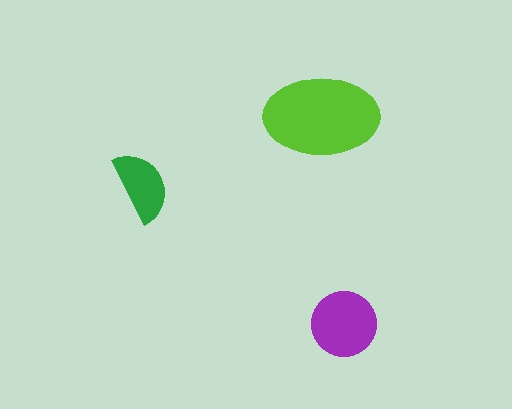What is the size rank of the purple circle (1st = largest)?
2nd.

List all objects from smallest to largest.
The green semicircle, the purple circle, the lime ellipse.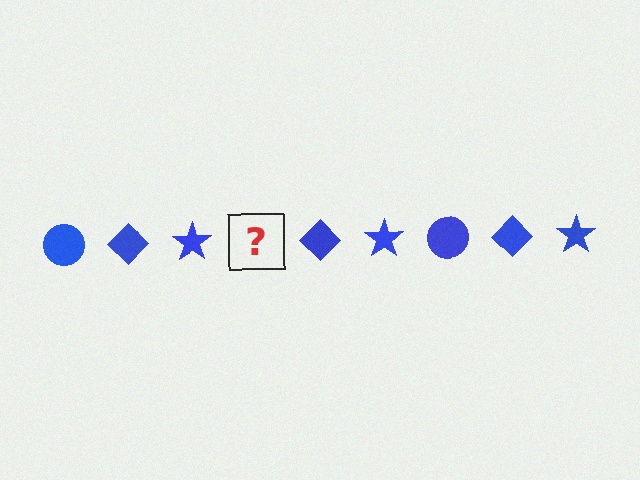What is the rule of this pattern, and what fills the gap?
The rule is that the pattern cycles through circle, diamond, star shapes in blue. The gap should be filled with a blue circle.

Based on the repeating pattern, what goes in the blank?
The blank should be a blue circle.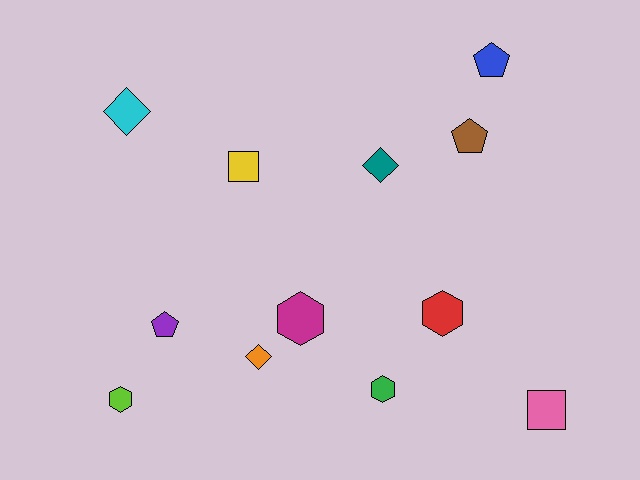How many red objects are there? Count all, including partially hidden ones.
There is 1 red object.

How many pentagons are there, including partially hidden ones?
There are 3 pentagons.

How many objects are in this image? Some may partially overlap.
There are 12 objects.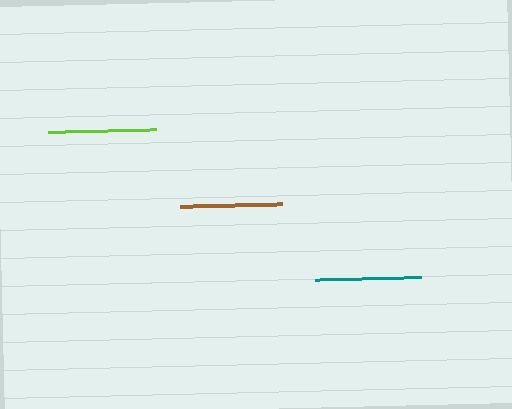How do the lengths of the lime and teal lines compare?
The lime and teal lines are approximately the same length.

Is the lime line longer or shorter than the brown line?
The lime line is longer than the brown line.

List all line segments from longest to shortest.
From longest to shortest: lime, teal, brown.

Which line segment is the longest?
The lime line is the longest at approximately 108 pixels.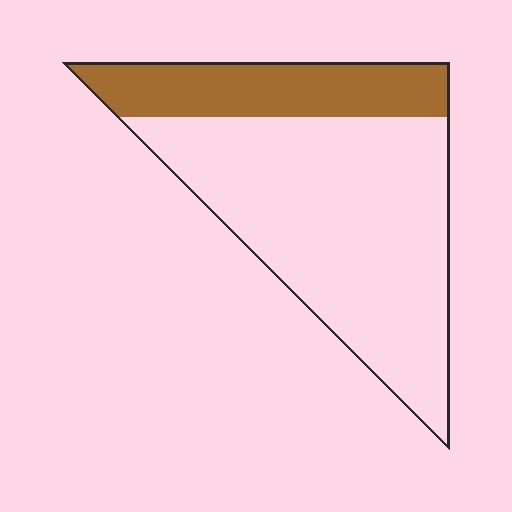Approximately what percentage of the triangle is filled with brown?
Approximately 25%.